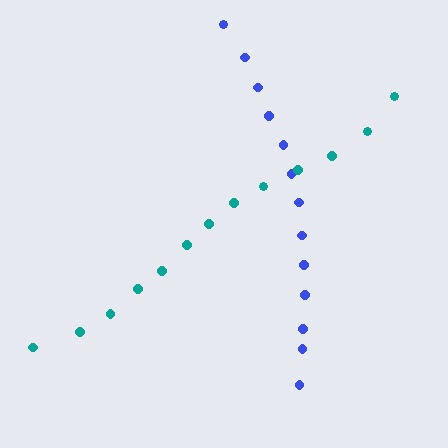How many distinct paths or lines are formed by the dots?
There are 2 distinct paths.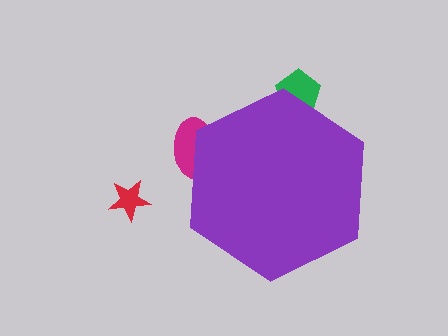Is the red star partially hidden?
No, the red star is fully visible.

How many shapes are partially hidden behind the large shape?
2 shapes are partially hidden.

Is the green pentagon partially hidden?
Yes, the green pentagon is partially hidden behind the purple hexagon.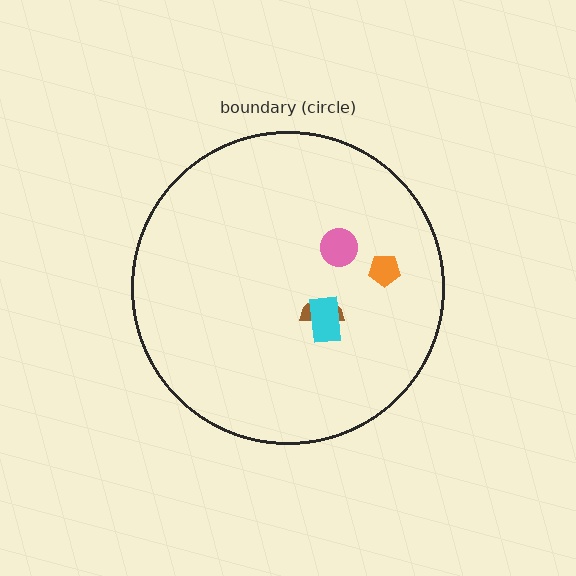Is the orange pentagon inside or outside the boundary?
Inside.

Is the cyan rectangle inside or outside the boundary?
Inside.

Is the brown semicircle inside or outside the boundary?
Inside.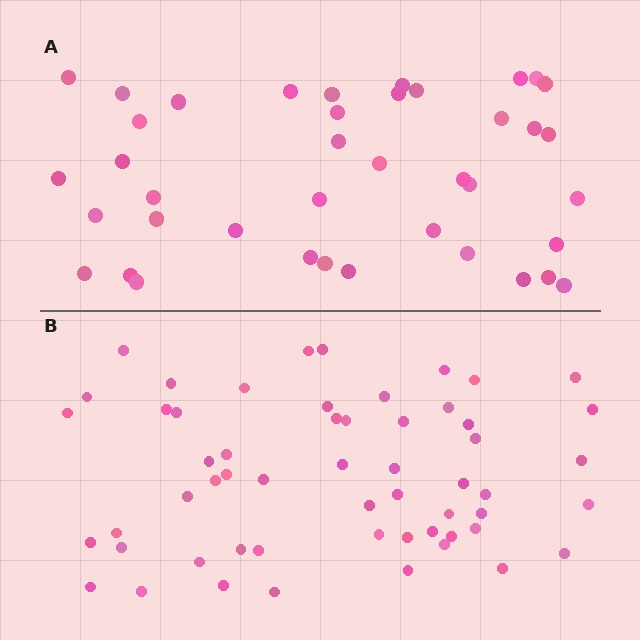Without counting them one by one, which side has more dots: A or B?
Region B (the bottom region) has more dots.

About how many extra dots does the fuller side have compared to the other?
Region B has approximately 15 more dots than region A.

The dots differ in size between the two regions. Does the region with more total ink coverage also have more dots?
No. Region A has more total ink coverage because its dots are larger, but region B actually contains more individual dots. Total area can be misleading — the number of items is what matters here.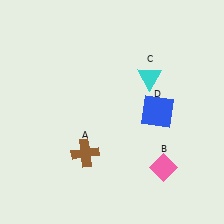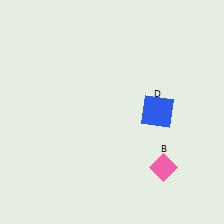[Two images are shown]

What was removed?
The cyan triangle (C), the brown cross (A) were removed in Image 2.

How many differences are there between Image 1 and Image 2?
There are 2 differences between the two images.